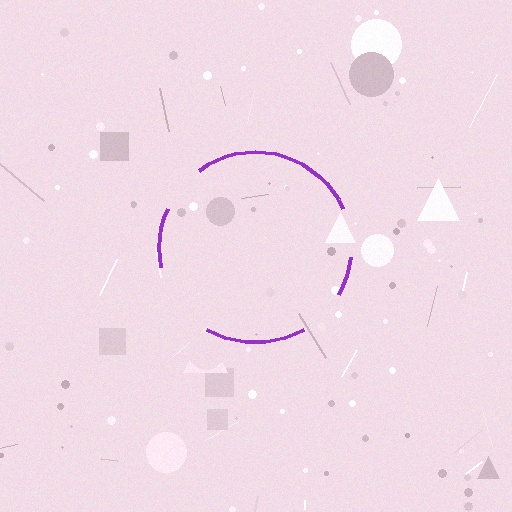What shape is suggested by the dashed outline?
The dashed outline suggests a circle.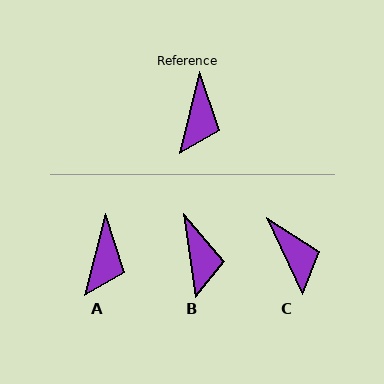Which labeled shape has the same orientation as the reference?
A.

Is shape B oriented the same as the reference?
No, it is off by about 22 degrees.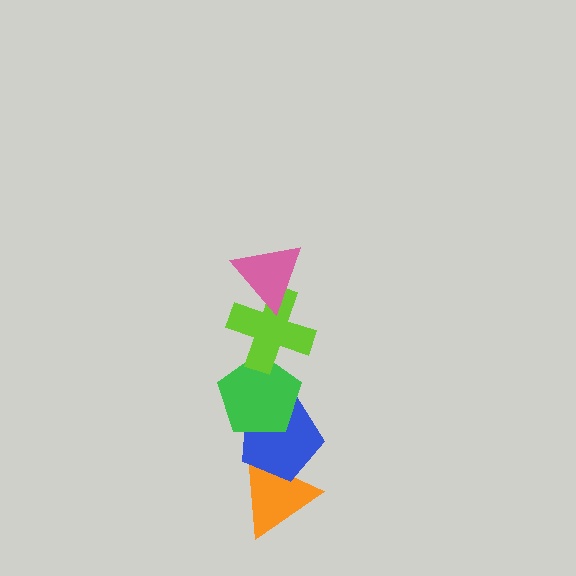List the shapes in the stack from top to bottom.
From top to bottom: the pink triangle, the lime cross, the green pentagon, the blue pentagon, the orange triangle.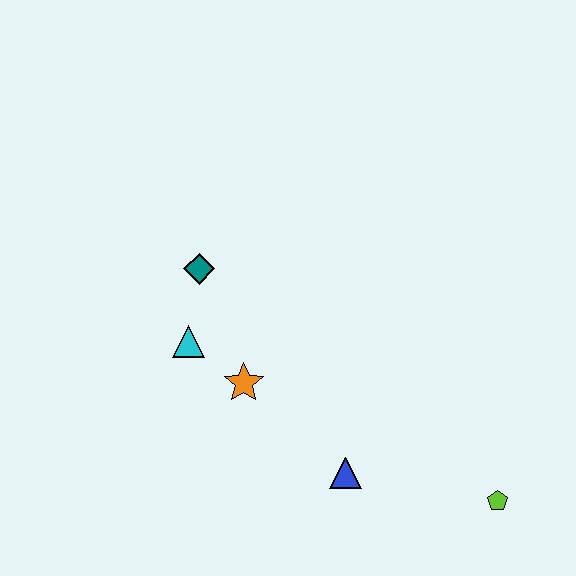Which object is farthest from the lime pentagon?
The teal diamond is farthest from the lime pentagon.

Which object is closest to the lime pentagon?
The blue triangle is closest to the lime pentagon.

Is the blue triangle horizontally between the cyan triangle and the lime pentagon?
Yes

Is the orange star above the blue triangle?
Yes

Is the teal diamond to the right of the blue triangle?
No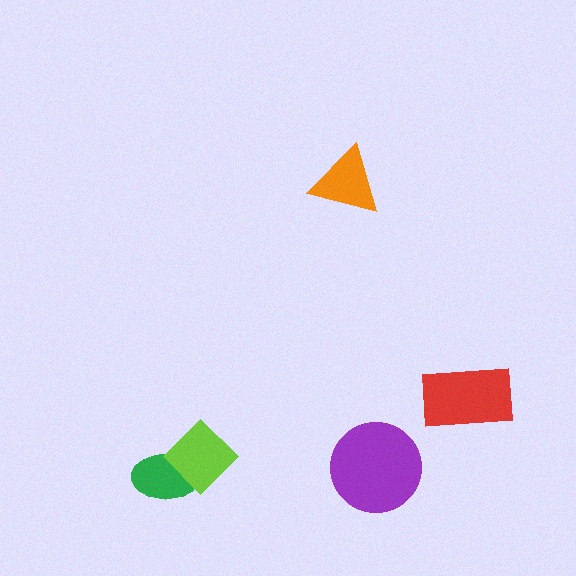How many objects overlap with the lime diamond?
1 object overlaps with the lime diamond.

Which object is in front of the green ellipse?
The lime diamond is in front of the green ellipse.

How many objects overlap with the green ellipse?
1 object overlaps with the green ellipse.